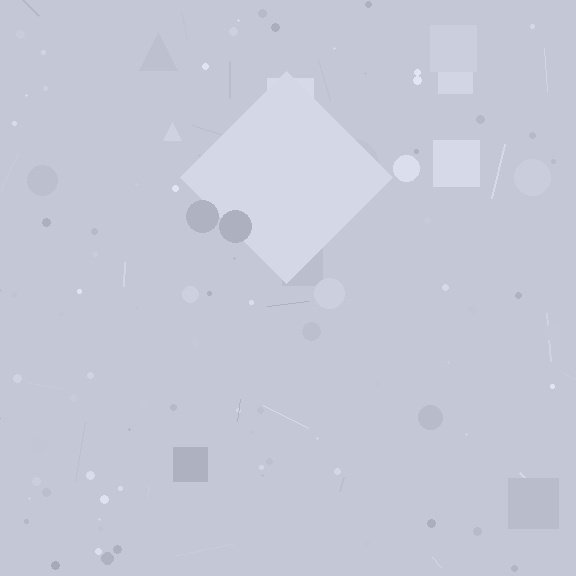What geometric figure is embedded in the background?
A diamond is embedded in the background.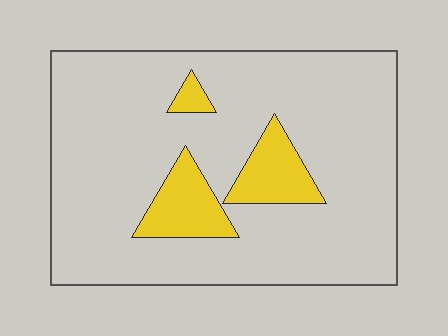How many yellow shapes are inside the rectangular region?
3.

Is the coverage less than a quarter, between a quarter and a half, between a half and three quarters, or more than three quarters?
Less than a quarter.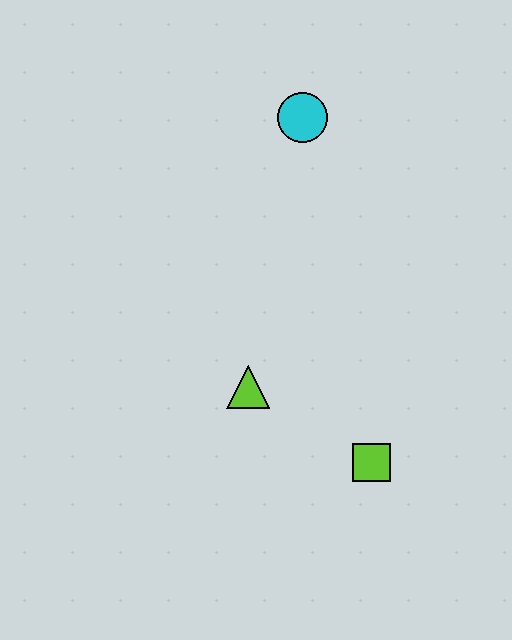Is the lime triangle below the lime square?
No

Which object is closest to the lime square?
The lime triangle is closest to the lime square.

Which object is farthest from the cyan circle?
The lime square is farthest from the cyan circle.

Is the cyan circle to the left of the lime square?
Yes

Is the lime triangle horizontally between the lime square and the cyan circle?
No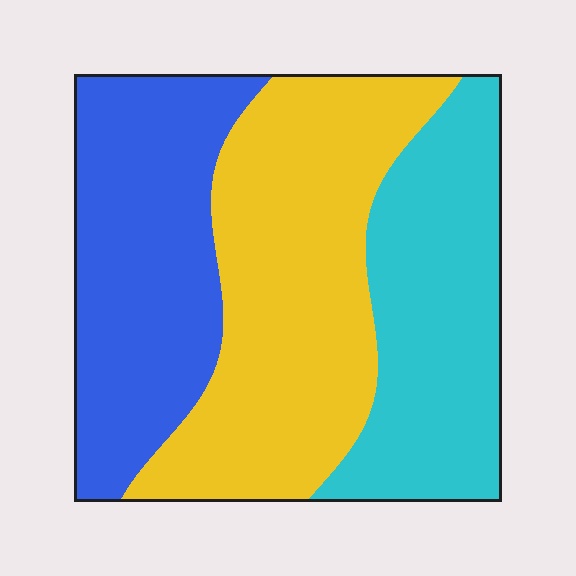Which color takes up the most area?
Yellow, at roughly 40%.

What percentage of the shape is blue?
Blue takes up between a quarter and a half of the shape.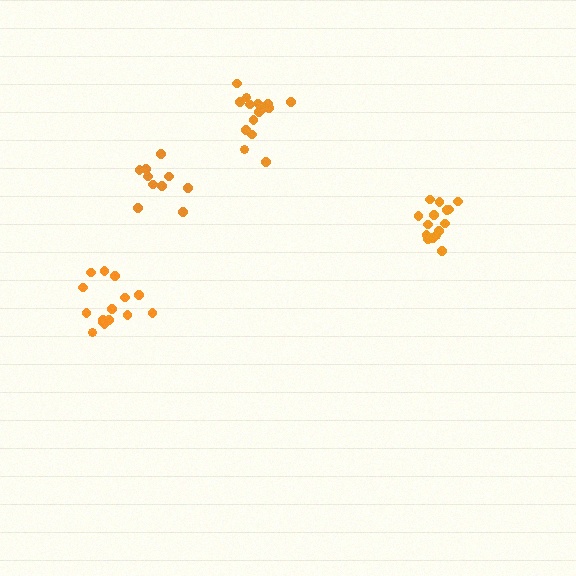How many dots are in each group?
Group 1: 15 dots, Group 2: 15 dots, Group 3: 10 dots, Group 4: 15 dots (55 total).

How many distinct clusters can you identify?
There are 4 distinct clusters.